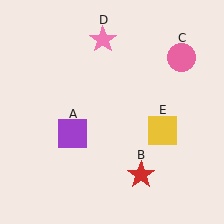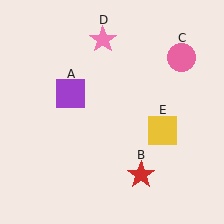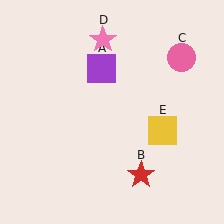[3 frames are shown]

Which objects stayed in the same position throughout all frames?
Red star (object B) and pink circle (object C) and pink star (object D) and yellow square (object E) remained stationary.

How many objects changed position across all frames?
1 object changed position: purple square (object A).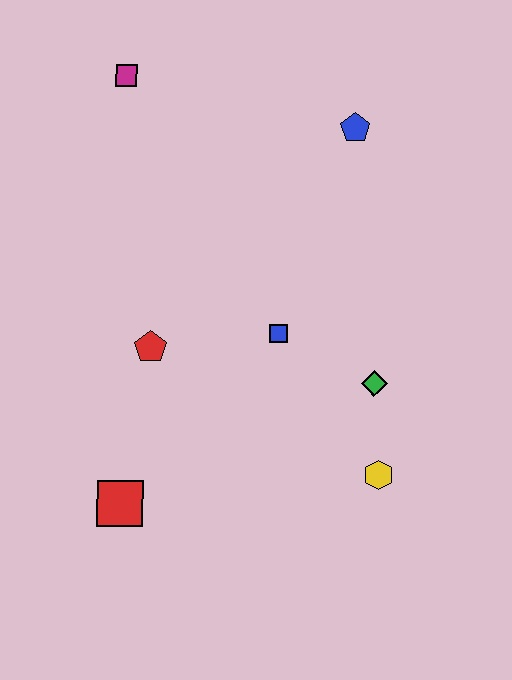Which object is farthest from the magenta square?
The yellow hexagon is farthest from the magenta square.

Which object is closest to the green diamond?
The yellow hexagon is closest to the green diamond.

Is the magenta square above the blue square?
Yes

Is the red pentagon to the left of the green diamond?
Yes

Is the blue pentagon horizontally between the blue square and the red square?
No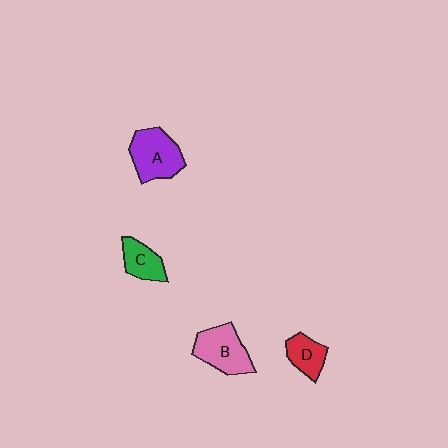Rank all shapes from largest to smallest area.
From largest to smallest: A (purple), B (pink), C (green), D (red).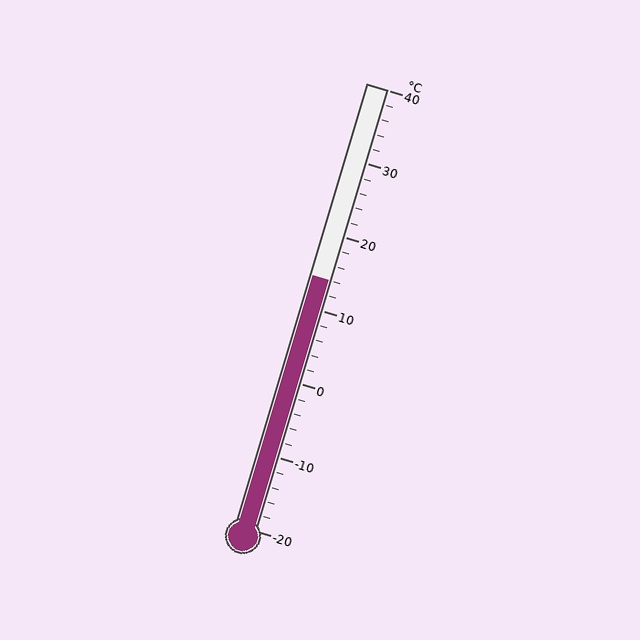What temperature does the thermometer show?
The thermometer shows approximately 14°C.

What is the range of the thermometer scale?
The thermometer scale ranges from -20°C to 40°C.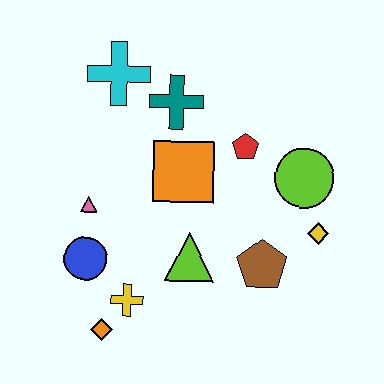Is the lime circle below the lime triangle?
No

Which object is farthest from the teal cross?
The orange diamond is farthest from the teal cross.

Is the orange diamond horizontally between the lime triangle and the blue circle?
Yes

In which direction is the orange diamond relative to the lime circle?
The orange diamond is to the left of the lime circle.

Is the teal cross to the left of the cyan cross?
No